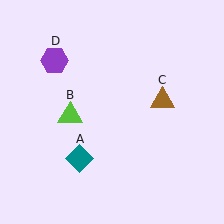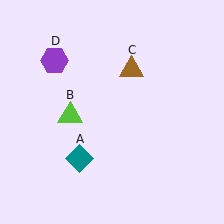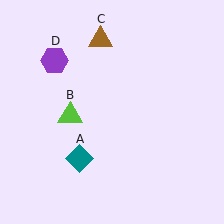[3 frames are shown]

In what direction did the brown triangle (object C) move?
The brown triangle (object C) moved up and to the left.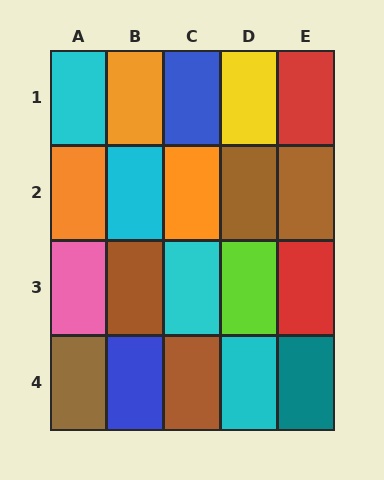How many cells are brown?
5 cells are brown.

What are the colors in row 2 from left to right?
Orange, cyan, orange, brown, brown.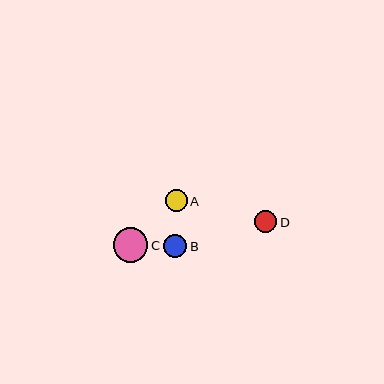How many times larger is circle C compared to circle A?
Circle C is approximately 1.6 times the size of circle A.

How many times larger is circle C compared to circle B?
Circle C is approximately 1.5 times the size of circle B.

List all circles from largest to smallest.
From largest to smallest: C, B, D, A.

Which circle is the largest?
Circle C is the largest with a size of approximately 34 pixels.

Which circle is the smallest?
Circle A is the smallest with a size of approximately 22 pixels.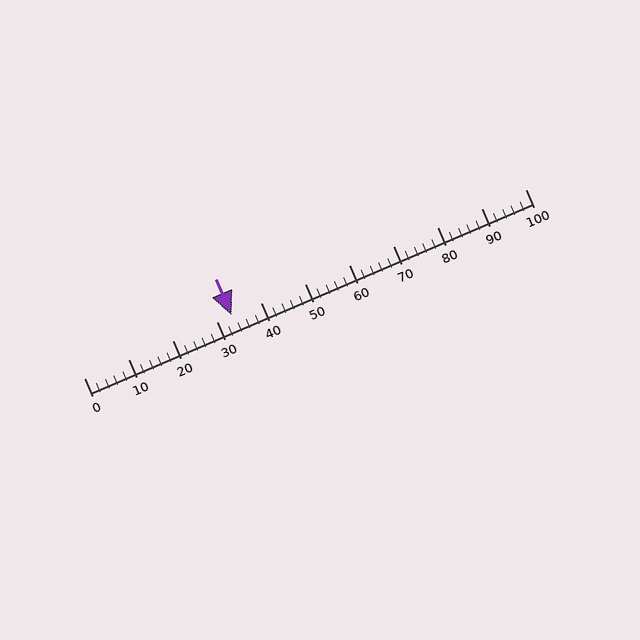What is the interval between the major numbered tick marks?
The major tick marks are spaced 10 units apart.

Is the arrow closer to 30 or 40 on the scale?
The arrow is closer to 30.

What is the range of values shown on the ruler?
The ruler shows values from 0 to 100.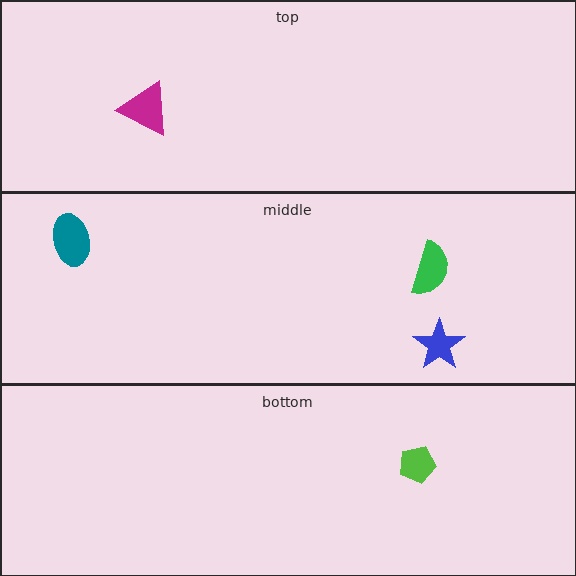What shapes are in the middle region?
The teal ellipse, the green semicircle, the blue star.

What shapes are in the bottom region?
The lime pentagon.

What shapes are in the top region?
The magenta triangle.